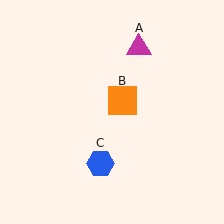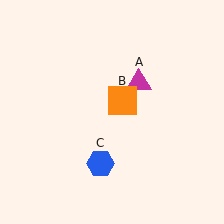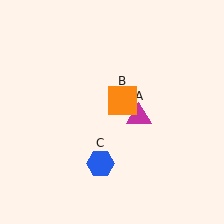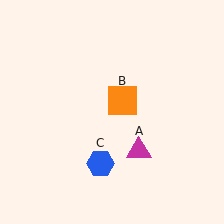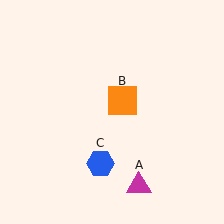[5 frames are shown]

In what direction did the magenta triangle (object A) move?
The magenta triangle (object A) moved down.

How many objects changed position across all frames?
1 object changed position: magenta triangle (object A).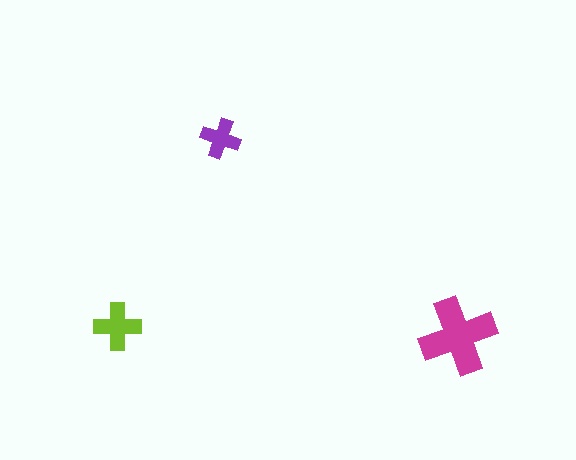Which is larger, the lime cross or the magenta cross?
The magenta one.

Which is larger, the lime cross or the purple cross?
The lime one.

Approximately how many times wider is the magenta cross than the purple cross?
About 2 times wider.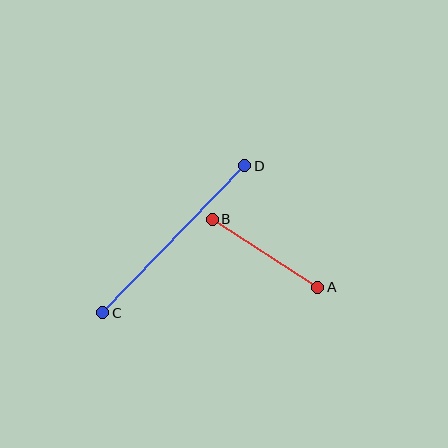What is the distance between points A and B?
The distance is approximately 125 pixels.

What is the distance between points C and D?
The distance is approximately 204 pixels.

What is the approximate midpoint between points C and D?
The midpoint is at approximately (174, 239) pixels.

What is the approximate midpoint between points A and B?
The midpoint is at approximately (265, 253) pixels.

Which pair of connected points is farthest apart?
Points C and D are farthest apart.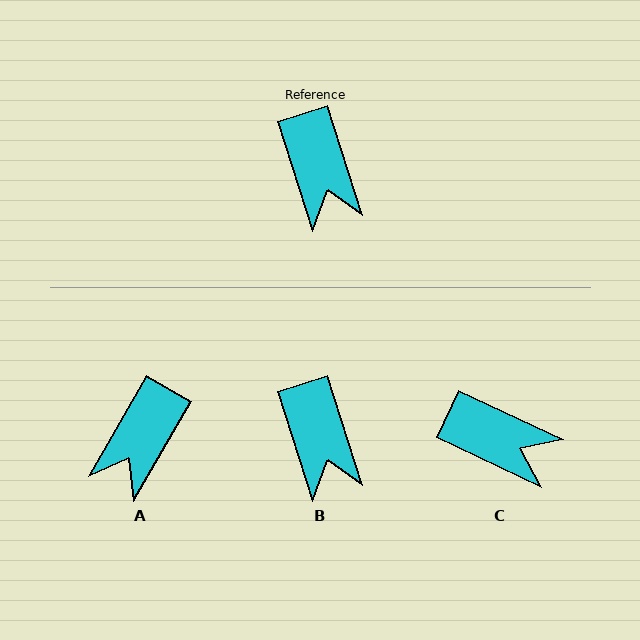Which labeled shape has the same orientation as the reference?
B.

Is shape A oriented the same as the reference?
No, it is off by about 48 degrees.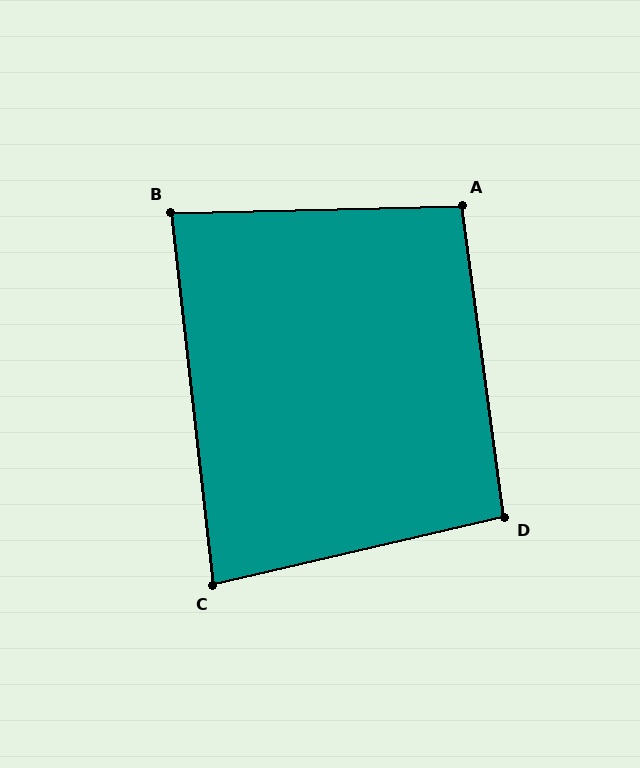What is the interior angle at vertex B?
Approximately 85 degrees (acute).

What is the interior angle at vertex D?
Approximately 95 degrees (obtuse).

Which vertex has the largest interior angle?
A, at approximately 97 degrees.